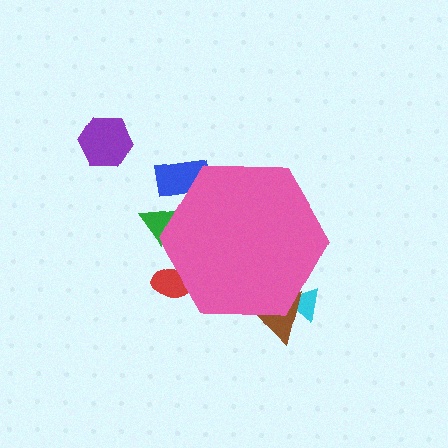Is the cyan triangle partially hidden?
Yes, the cyan triangle is partially hidden behind the pink hexagon.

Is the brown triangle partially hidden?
Yes, the brown triangle is partially hidden behind the pink hexagon.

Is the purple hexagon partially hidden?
No, the purple hexagon is fully visible.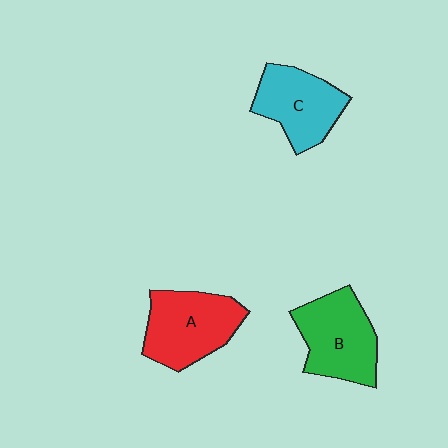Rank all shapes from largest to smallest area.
From largest to smallest: A (red), B (green), C (cyan).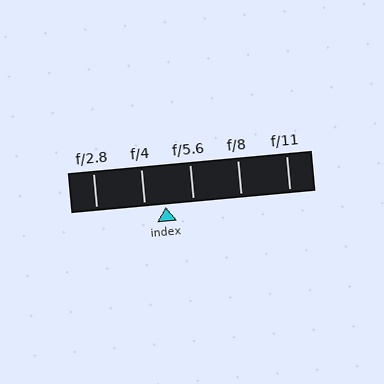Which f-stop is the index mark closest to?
The index mark is closest to f/4.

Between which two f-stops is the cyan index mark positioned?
The index mark is between f/4 and f/5.6.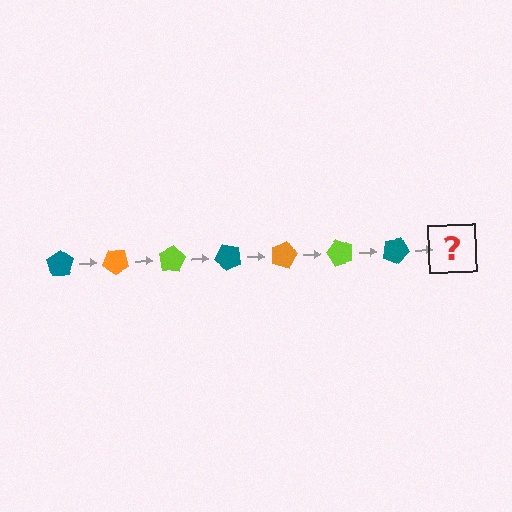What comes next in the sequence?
The next element should be an orange pentagon, rotated 280 degrees from the start.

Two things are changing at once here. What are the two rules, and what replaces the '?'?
The two rules are that it rotates 40 degrees each step and the color cycles through teal, orange, and lime. The '?' should be an orange pentagon, rotated 280 degrees from the start.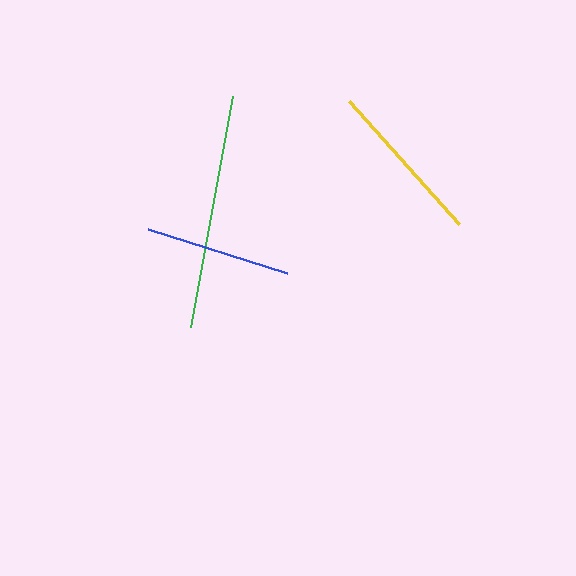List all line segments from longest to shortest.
From longest to shortest: green, yellow, blue.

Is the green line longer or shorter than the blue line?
The green line is longer than the blue line.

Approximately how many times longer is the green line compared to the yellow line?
The green line is approximately 1.4 times the length of the yellow line.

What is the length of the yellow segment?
The yellow segment is approximately 166 pixels long.